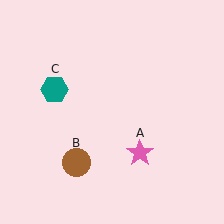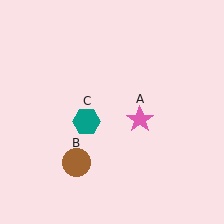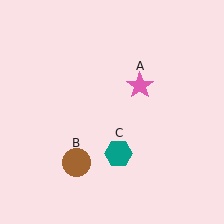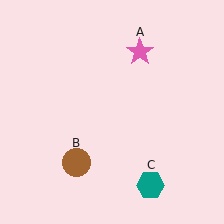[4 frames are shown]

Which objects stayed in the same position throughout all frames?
Brown circle (object B) remained stationary.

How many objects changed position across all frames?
2 objects changed position: pink star (object A), teal hexagon (object C).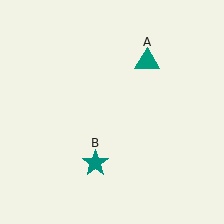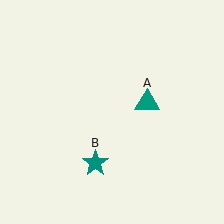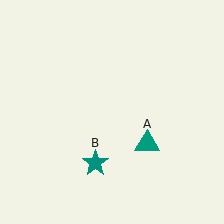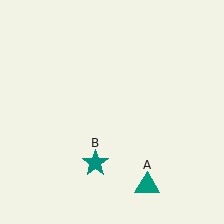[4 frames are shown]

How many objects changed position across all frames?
1 object changed position: teal triangle (object A).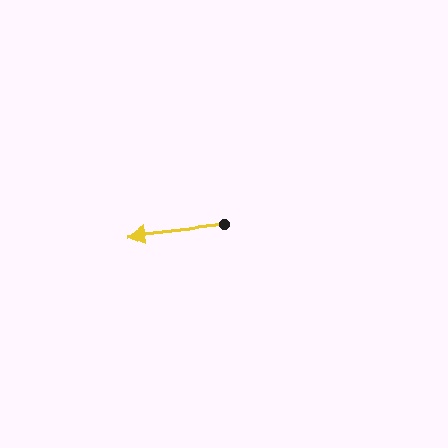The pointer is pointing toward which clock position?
Roughly 9 o'clock.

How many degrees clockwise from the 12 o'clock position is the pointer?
Approximately 263 degrees.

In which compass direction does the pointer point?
West.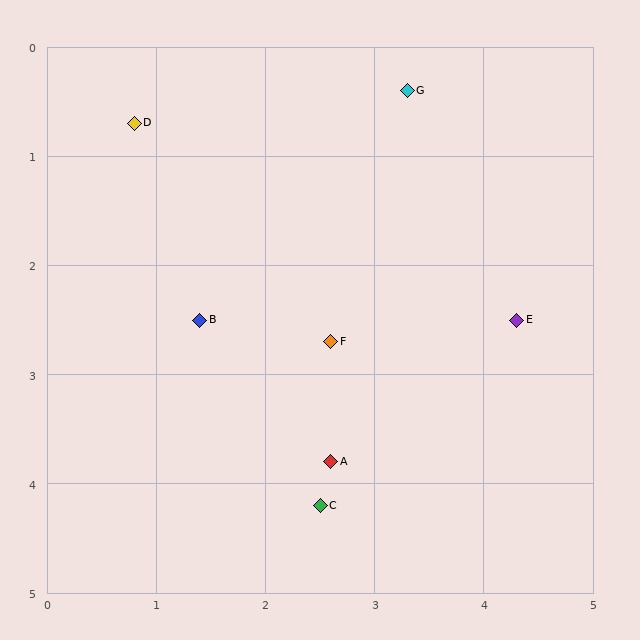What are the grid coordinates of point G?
Point G is at approximately (3.3, 0.4).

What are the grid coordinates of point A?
Point A is at approximately (2.6, 3.8).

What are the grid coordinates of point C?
Point C is at approximately (2.5, 4.2).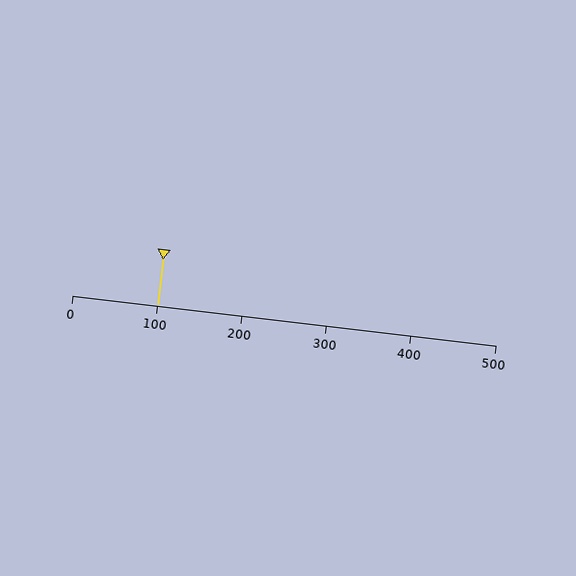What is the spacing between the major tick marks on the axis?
The major ticks are spaced 100 apart.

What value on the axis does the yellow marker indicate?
The marker indicates approximately 100.